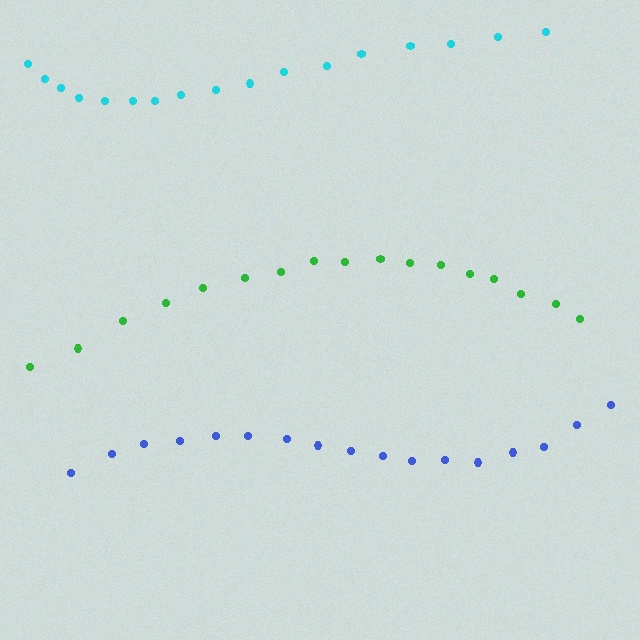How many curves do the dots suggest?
There are 3 distinct paths.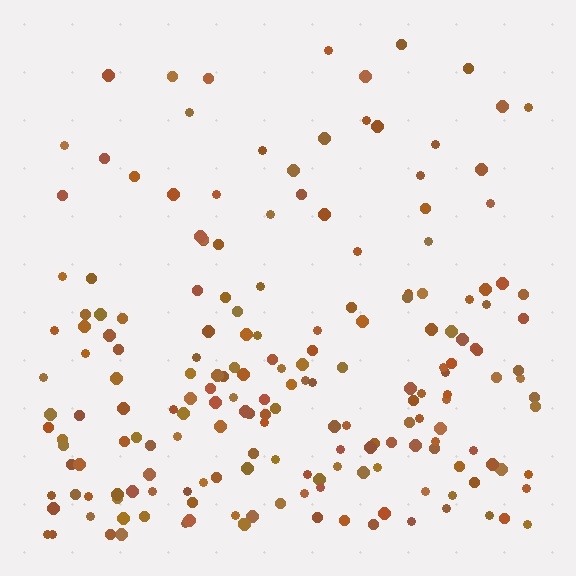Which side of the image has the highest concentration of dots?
The bottom.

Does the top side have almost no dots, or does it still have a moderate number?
Still a moderate number, just noticeably fewer than the bottom.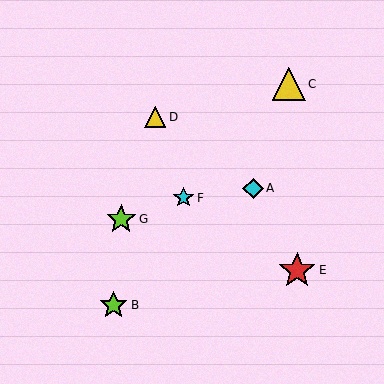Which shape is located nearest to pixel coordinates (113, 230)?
The lime star (labeled G) at (121, 219) is nearest to that location.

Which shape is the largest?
The red star (labeled E) is the largest.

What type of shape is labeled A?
Shape A is a cyan diamond.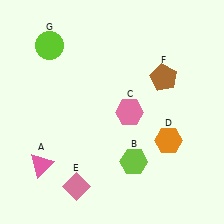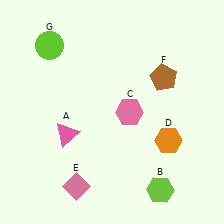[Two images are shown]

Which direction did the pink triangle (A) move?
The pink triangle (A) moved up.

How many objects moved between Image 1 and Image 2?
2 objects moved between the two images.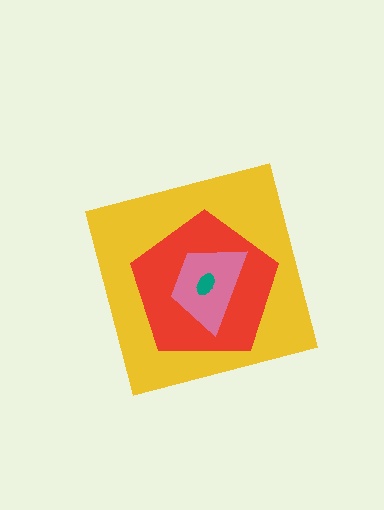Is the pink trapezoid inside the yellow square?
Yes.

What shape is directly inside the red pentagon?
The pink trapezoid.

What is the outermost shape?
The yellow square.